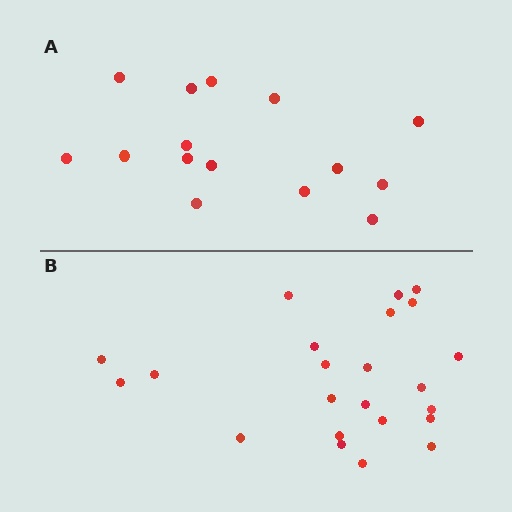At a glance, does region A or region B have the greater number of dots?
Region B (the bottom region) has more dots.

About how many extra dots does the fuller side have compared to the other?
Region B has roughly 8 or so more dots than region A.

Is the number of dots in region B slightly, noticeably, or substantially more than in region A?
Region B has substantially more. The ratio is roughly 1.5 to 1.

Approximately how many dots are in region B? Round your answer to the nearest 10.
About 20 dots. (The exact count is 23, which rounds to 20.)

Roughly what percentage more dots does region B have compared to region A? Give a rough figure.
About 55% more.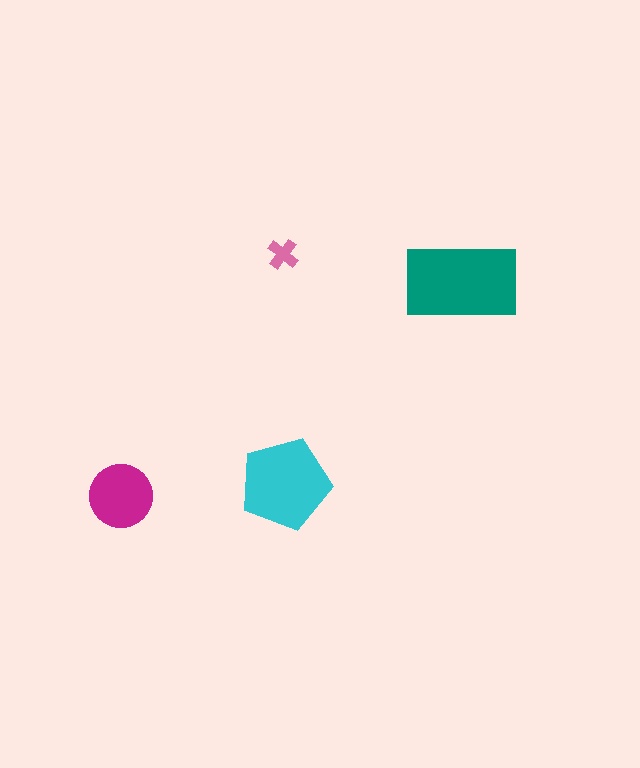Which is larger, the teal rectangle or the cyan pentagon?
The teal rectangle.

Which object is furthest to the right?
The teal rectangle is rightmost.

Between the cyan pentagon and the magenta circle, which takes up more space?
The cyan pentagon.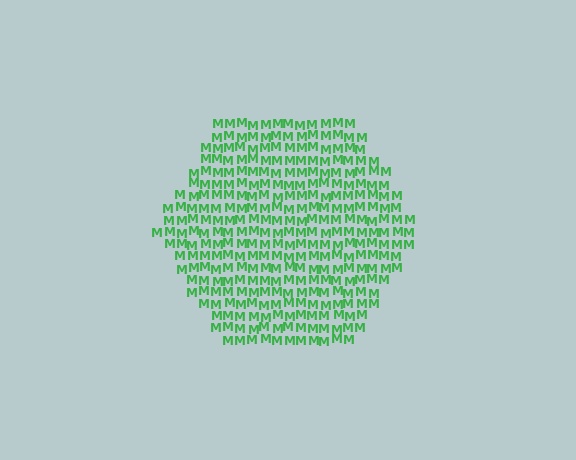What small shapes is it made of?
It is made of small letter M's.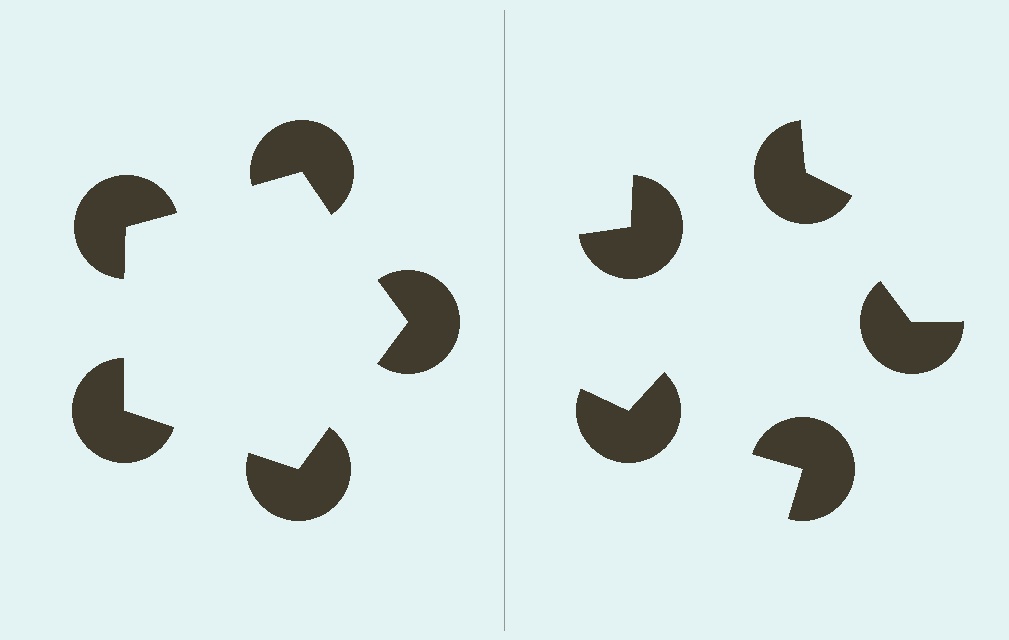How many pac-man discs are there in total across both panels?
10 — 5 on each side.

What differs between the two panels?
The pac-man discs are positioned identically on both sides; only the wedge orientations differ. On the left they align to a pentagon; on the right they are misaligned.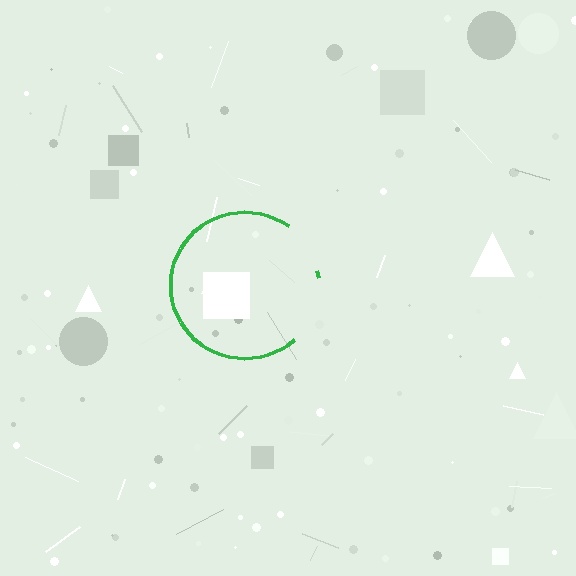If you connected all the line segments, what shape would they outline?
They would outline a circle.